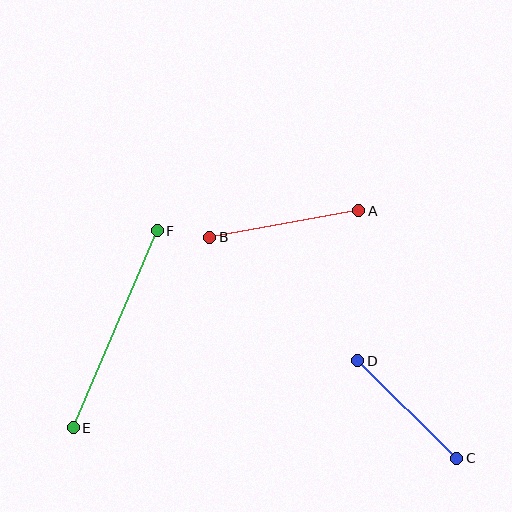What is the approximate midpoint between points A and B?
The midpoint is at approximately (284, 224) pixels.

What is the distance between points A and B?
The distance is approximately 151 pixels.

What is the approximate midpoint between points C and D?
The midpoint is at approximately (407, 410) pixels.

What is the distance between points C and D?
The distance is approximately 139 pixels.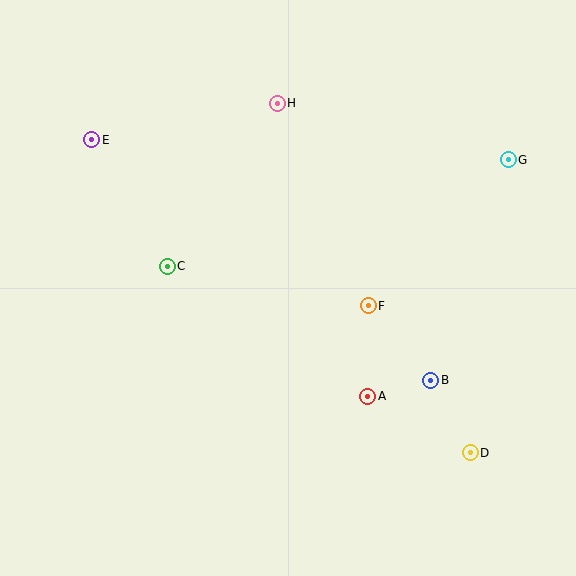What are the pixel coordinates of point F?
Point F is at (368, 306).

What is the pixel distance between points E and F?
The distance between E and F is 322 pixels.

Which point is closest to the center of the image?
Point F at (368, 306) is closest to the center.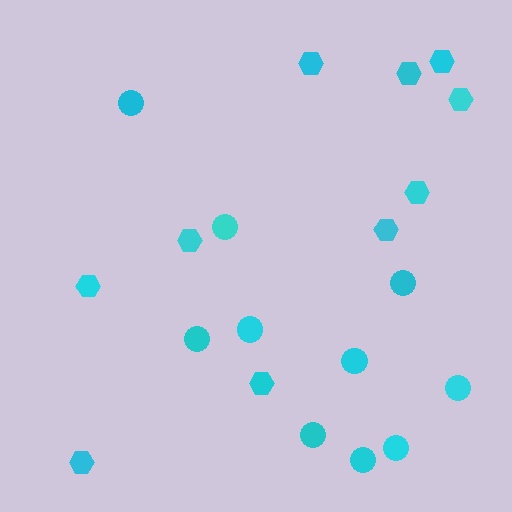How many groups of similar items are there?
There are 2 groups: one group of hexagons (10) and one group of circles (10).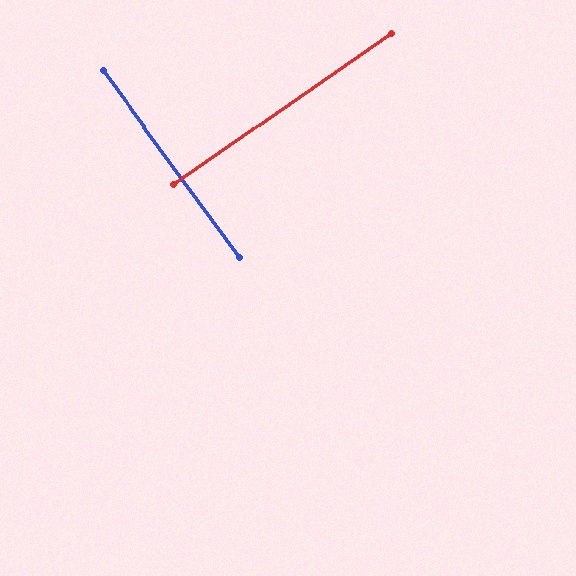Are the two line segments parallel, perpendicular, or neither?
Perpendicular — they meet at approximately 88°.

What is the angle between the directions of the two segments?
Approximately 88 degrees.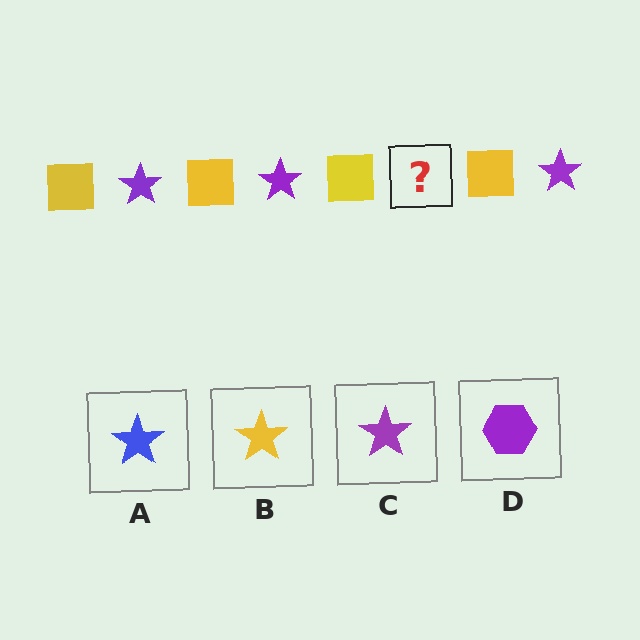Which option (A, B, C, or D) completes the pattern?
C.